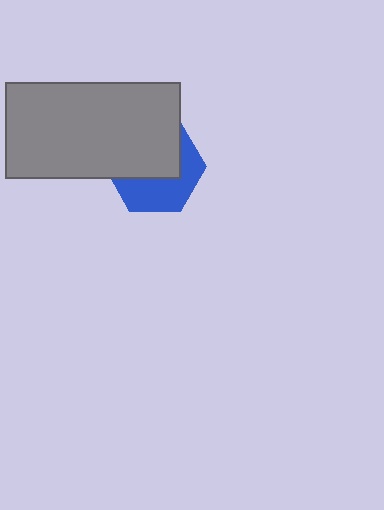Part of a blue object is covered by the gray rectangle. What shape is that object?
It is a hexagon.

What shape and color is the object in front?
The object in front is a gray rectangle.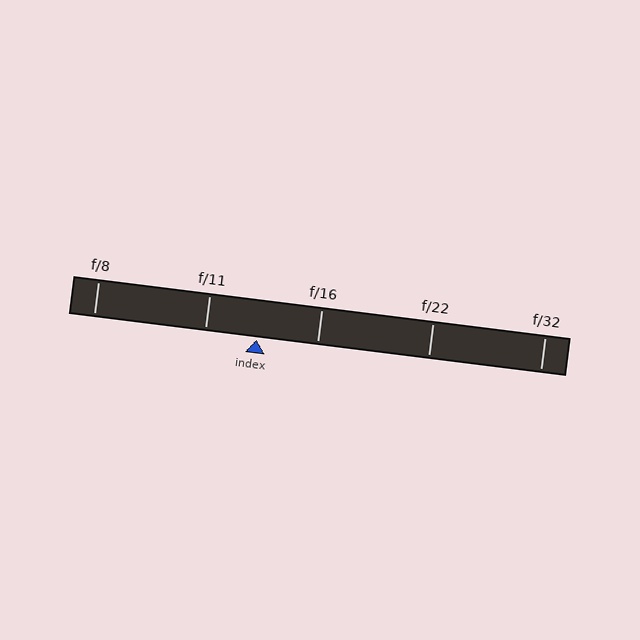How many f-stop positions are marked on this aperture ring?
There are 5 f-stop positions marked.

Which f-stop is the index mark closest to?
The index mark is closest to f/11.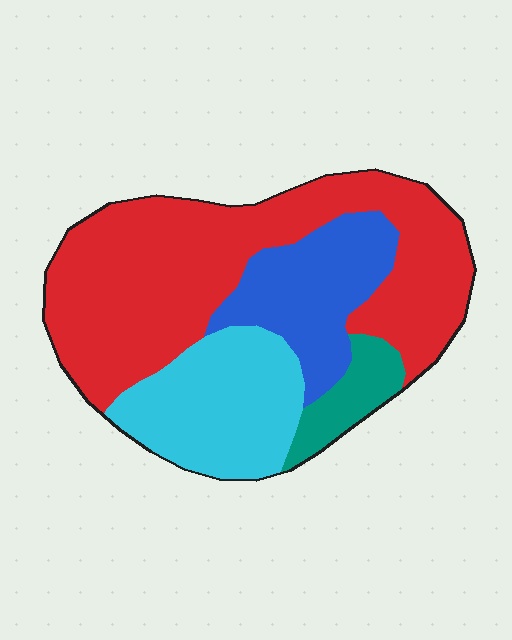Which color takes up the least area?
Teal, at roughly 5%.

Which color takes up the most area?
Red, at roughly 55%.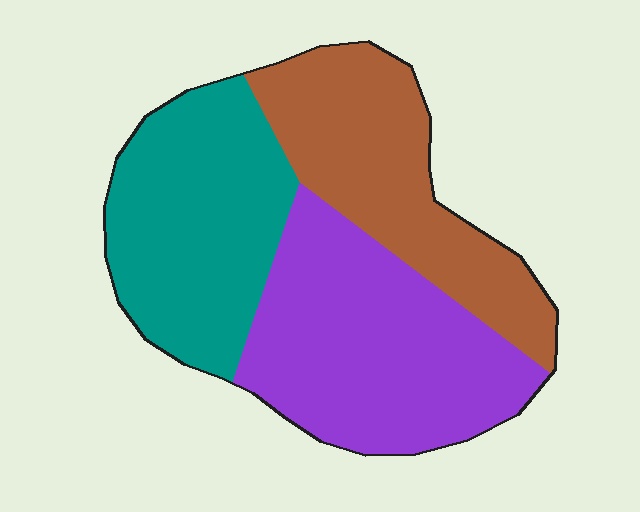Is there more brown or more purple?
Purple.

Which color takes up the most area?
Purple, at roughly 40%.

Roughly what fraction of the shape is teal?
Teal takes up about one third (1/3) of the shape.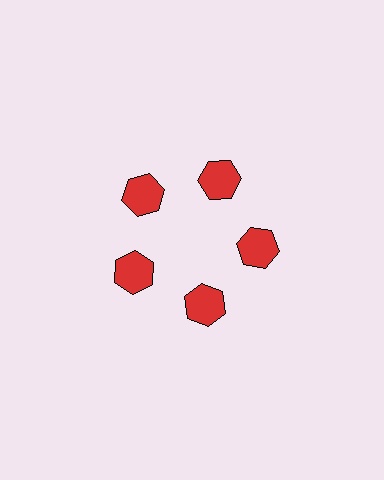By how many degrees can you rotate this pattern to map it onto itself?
The pattern maps onto itself every 72 degrees of rotation.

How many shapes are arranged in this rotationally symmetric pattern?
There are 5 shapes, arranged in 5 groups of 1.